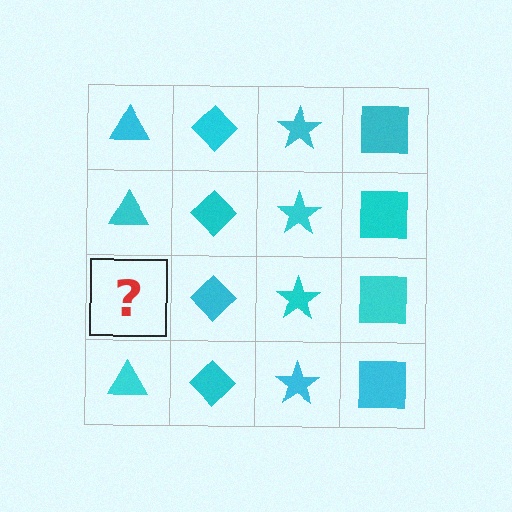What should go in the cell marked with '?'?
The missing cell should contain a cyan triangle.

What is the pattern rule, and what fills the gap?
The rule is that each column has a consistent shape. The gap should be filled with a cyan triangle.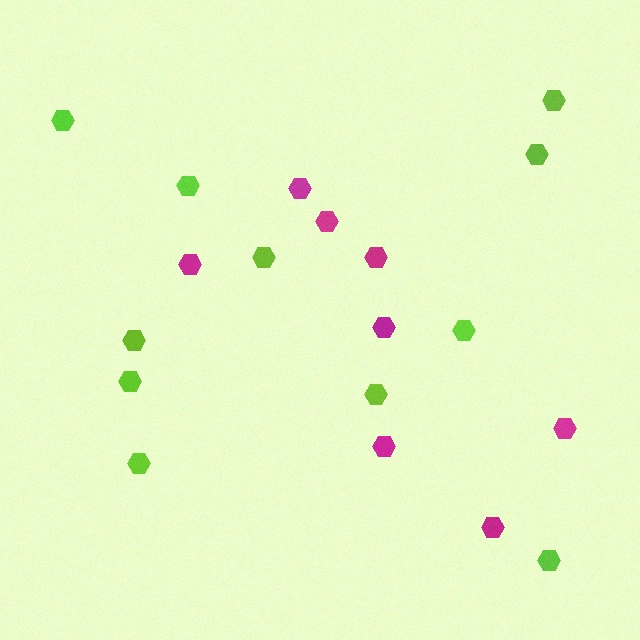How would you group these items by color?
There are 2 groups: one group of magenta hexagons (8) and one group of lime hexagons (11).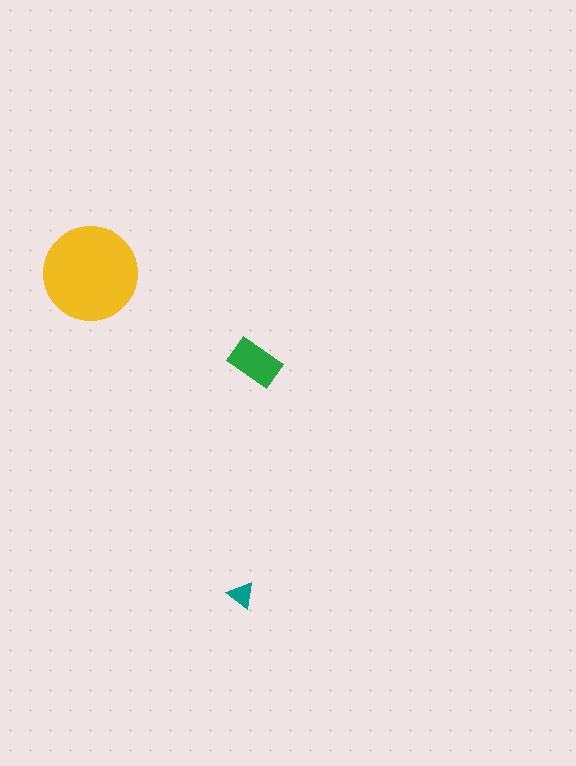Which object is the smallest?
The teal triangle.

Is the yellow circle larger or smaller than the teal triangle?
Larger.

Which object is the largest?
The yellow circle.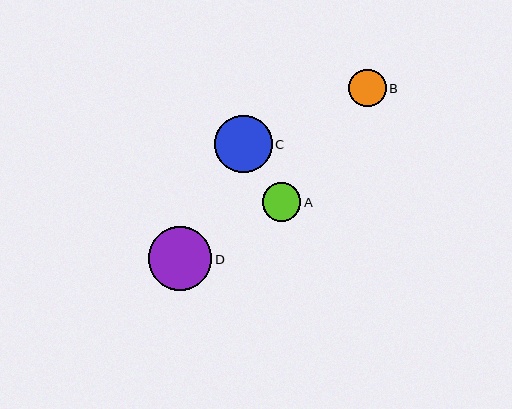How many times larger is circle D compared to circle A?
Circle D is approximately 1.7 times the size of circle A.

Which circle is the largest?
Circle D is the largest with a size of approximately 63 pixels.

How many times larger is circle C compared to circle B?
Circle C is approximately 1.5 times the size of circle B.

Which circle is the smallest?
Circle B is the smallest with a size of approximately 37 pixels.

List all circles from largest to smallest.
From largest to smallest: D, C, A, B.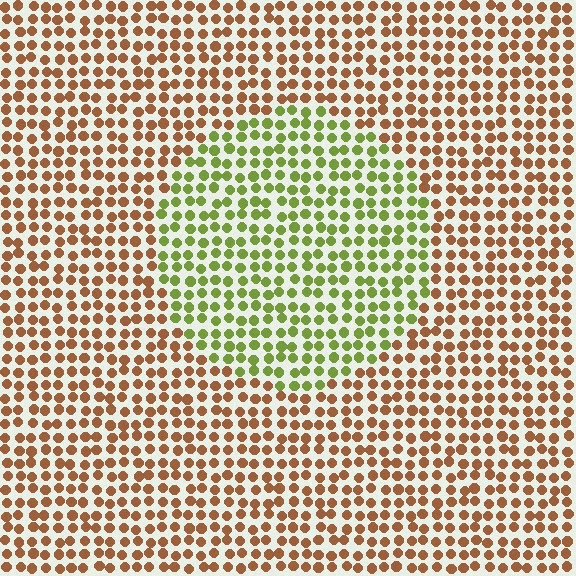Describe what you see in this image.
The image is filled with small brown elements in a uniform arrangement. A circle-shaped region is visible where the elements are tinted to a slightly different hue, forming a subtle color boundary.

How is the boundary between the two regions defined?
The boundary is defined purely by a slight shift in hue (about 63 degrees). Spacing, size, and orientation are identical on both sides.